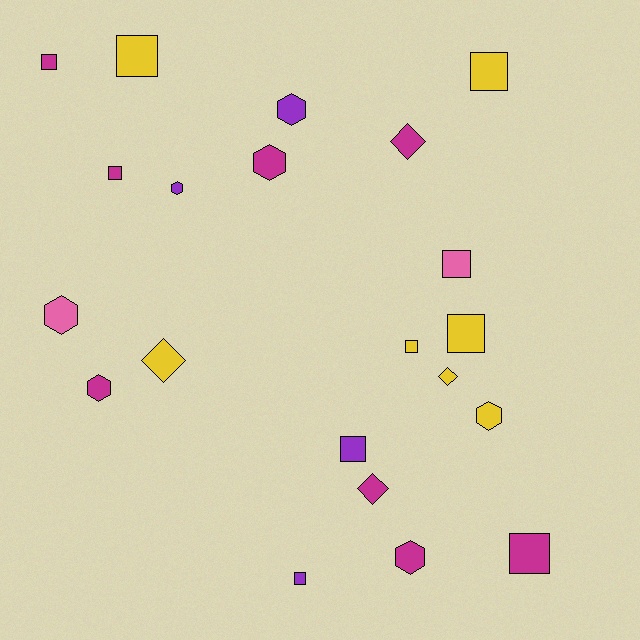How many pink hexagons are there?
There is 1 pink hexagon.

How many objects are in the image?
There are 21 objects.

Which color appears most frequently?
Magenta, with 8 objects.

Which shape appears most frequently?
Square, with 10 objects.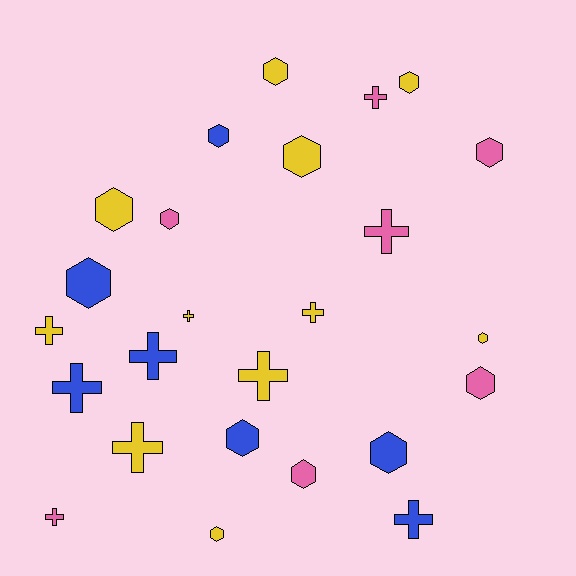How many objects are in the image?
There are 25 objects.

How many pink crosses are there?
There are 3 pink crosses.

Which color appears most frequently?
Yellow, with 11 objects.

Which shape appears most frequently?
Hexagon, with 14 objects.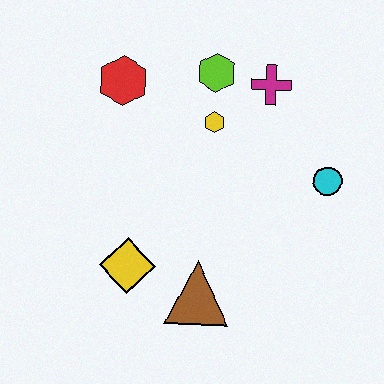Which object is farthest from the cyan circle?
The red hexagon is farthest from the cyan circle.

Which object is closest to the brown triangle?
The yellow diamond is closest to the brown triangle.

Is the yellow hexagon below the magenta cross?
Yes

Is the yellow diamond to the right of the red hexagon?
Yes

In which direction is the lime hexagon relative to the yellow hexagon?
The lime hexagon is above the yellow hexagon.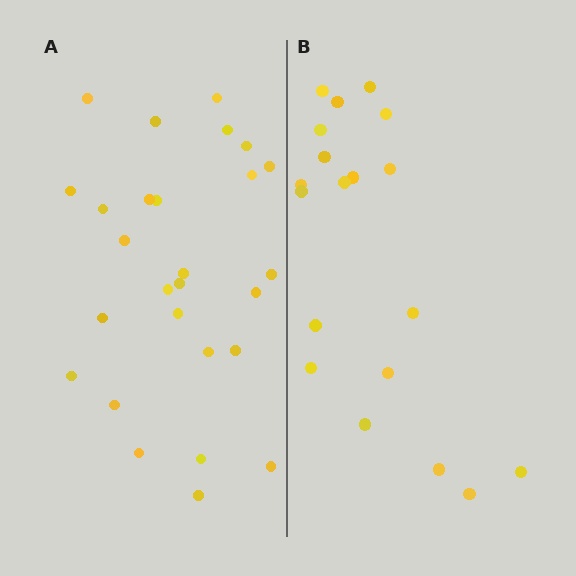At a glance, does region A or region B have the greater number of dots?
Region A (the left region) has more dots.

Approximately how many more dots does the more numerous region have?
Region A has roughly 8 or so more dots than region B.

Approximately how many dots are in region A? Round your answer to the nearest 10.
About 30 dots. (The exact count is 27, which rounds to 30.)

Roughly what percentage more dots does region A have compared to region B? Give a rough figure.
About 40% more.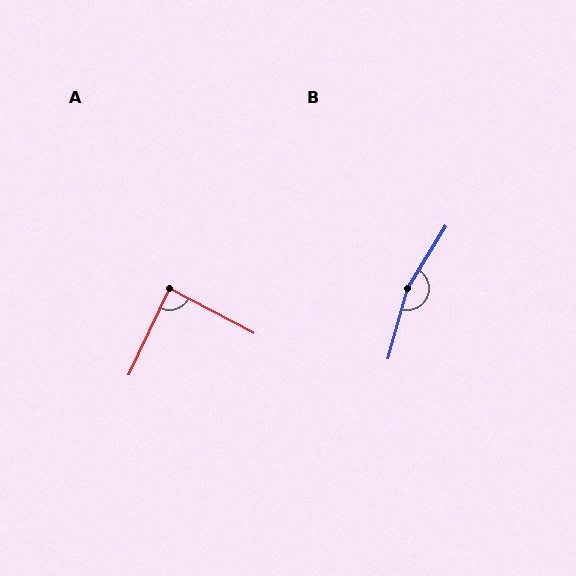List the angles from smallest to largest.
A (87°), B (164°).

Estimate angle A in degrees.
Approximately 87 degrees.